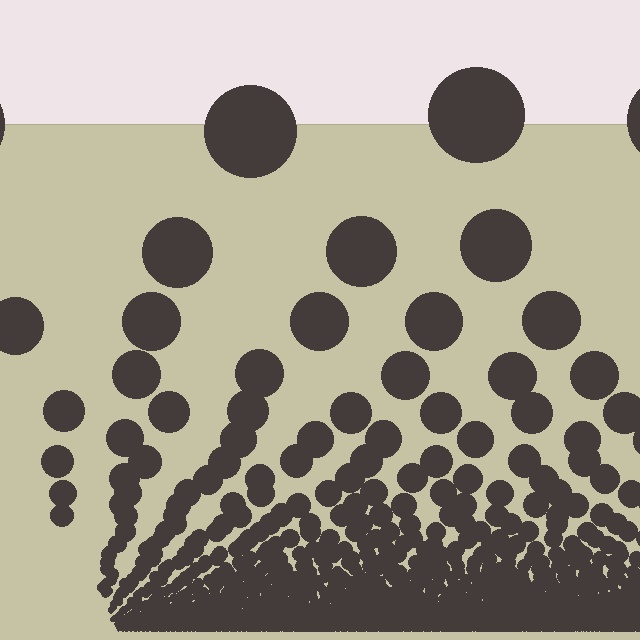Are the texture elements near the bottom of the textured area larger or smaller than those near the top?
Smaller. The gradient is inverted — elements near the bottom are smaller and denser.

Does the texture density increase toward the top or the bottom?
Density increases toward the bottom.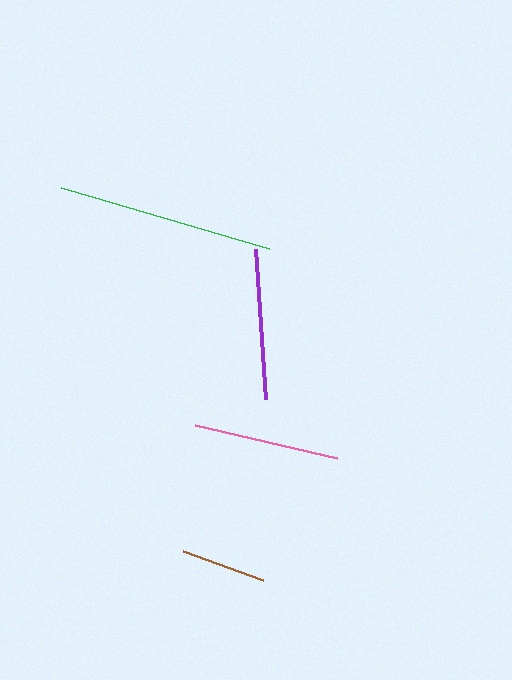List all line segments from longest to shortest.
From longest to shortest: green, purple, pink, brown.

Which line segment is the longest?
The green line is the longest at approximately 217 pixels.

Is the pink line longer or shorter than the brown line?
The pink line is longer than the brown line.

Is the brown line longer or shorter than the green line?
The green line is longer than the brown line.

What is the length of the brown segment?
The brown segment is approximately 85 pixels long.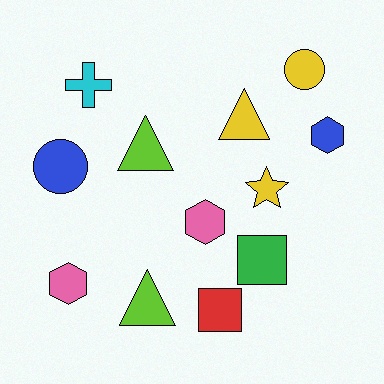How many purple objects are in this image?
There are no purple objects.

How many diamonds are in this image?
There are no diamonds.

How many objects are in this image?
There are 12 objects.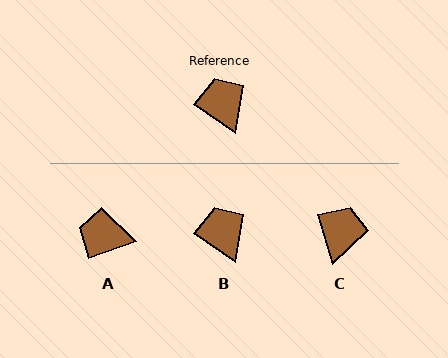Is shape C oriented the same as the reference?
No, it is off by about 38 degrees.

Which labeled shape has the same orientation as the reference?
B.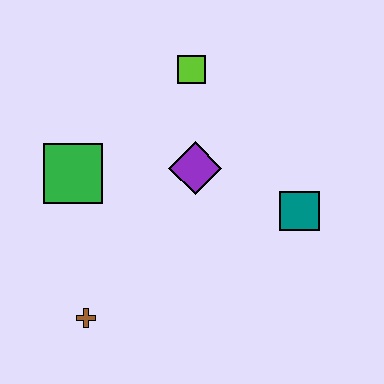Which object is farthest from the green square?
The teal square is farthest from the green square.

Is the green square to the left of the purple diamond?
Yes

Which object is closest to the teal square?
The purple diamond is closest to the teal square.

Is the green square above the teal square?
Yes